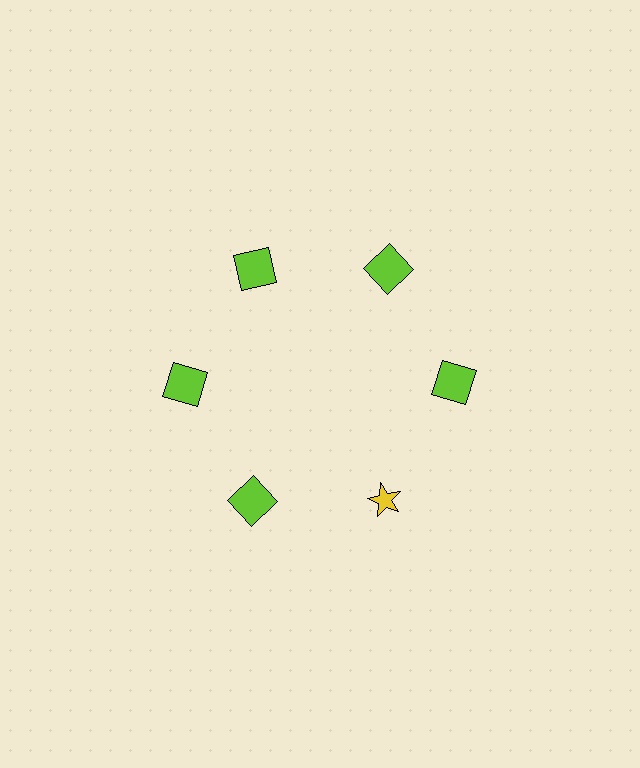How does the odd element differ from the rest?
It differs in both color (yellow instead of lime) and shape (star instead of square).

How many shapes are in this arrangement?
There are 6 shapes arranged in a ring pattern.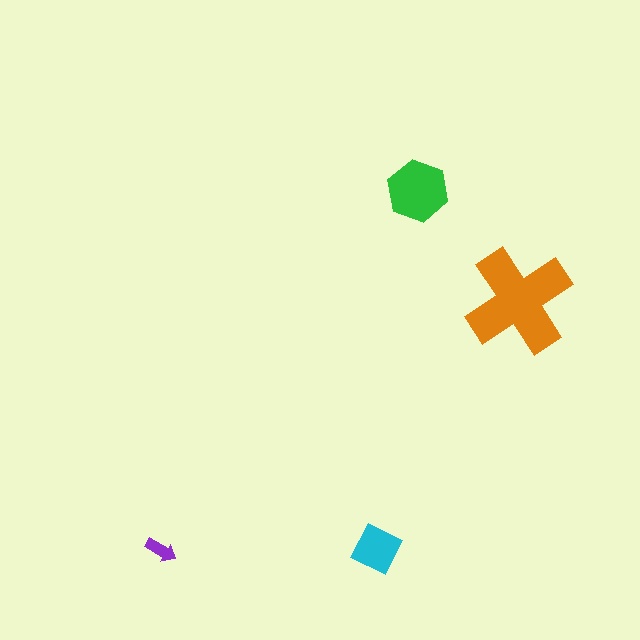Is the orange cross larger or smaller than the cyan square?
Larger.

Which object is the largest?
The orange cross.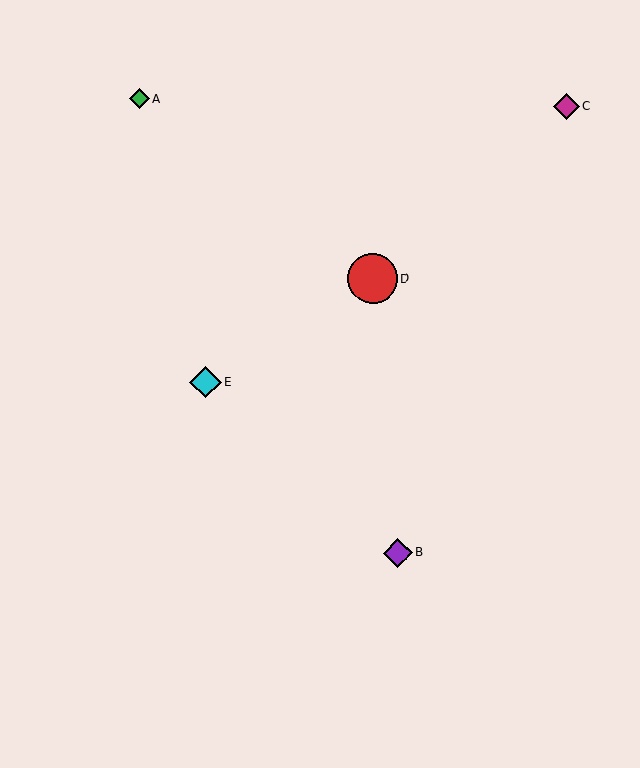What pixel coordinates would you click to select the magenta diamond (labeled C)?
Click at (567, 106) to select the magenta diamond C.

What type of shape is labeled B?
Shape B is a purple diamond.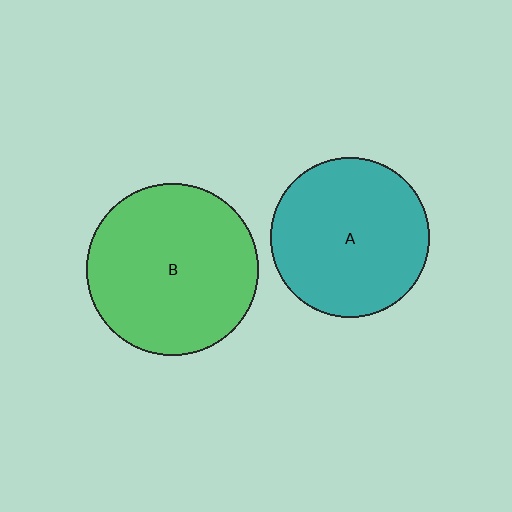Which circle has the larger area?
Circle B (green).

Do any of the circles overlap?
No, none of the circles overlap.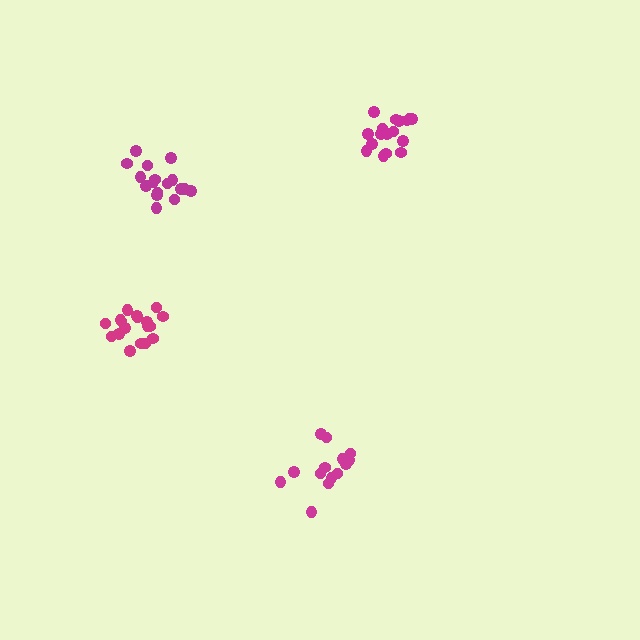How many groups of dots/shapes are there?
There are 4 groups.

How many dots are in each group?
Group 1: 17 dots, Group 2: 17 dots, Group 3: 15 dots, Group 4: 18 dots (67 total).